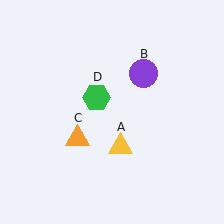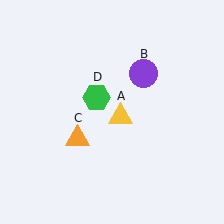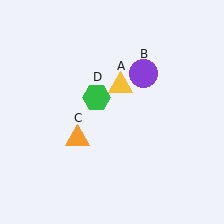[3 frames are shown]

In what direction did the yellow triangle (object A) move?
The yellow triangle (object A) moved up.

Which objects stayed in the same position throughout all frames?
Purple circle (object B) and orange triangle (object C) and green hexagon (object D) remained stationary.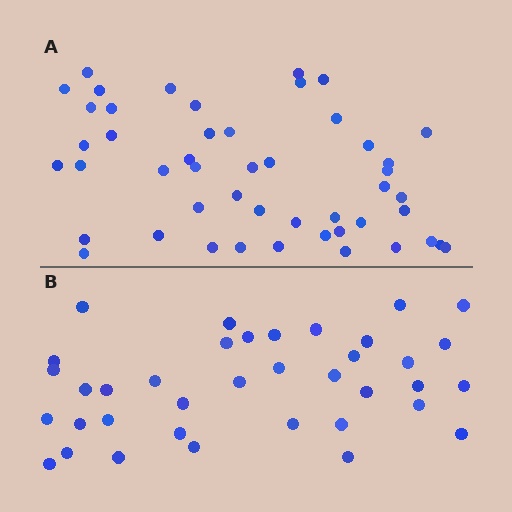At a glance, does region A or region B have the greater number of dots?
Region A (the top region) has more dots.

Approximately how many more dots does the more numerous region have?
Region A has roughly 12 or so more dots than region B.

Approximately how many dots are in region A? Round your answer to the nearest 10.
About 50 dots. (The exact count is 48, which rounds to 50.)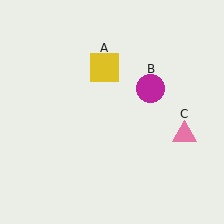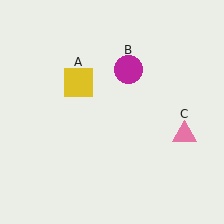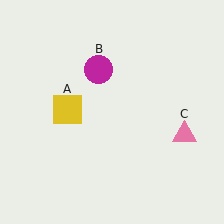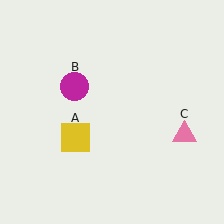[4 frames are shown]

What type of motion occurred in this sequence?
The yellow square (object A), magenta circle (object B) rotated counterclockwise around the center of the scene.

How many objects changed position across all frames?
2 objects changed position: yellow square (object A), magenta circle (object B).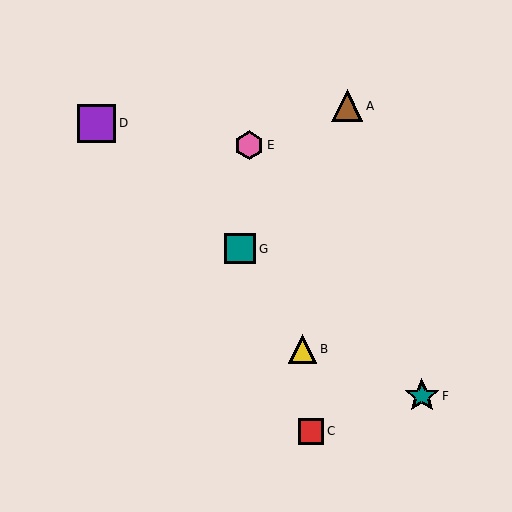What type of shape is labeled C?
Shape C is a red square.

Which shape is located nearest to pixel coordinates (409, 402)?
The teal star (labeled F) at (422, 396) is nearest to that location.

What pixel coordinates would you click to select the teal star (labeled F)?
Click at (422, 396) to select the teal star F.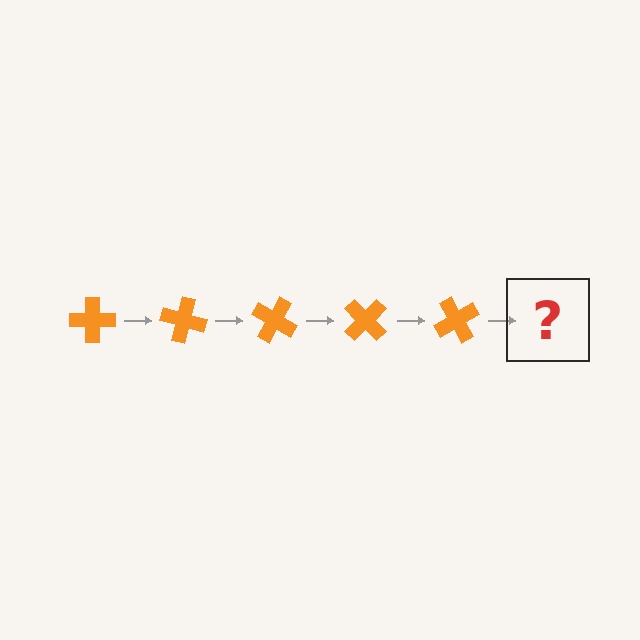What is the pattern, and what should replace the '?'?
The pattern is that the cross rotates 15 degrees each step. The '?' should be an orange cross rotated 75 degrees.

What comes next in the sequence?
The next element should be an orange cross rotated 75 degrees.